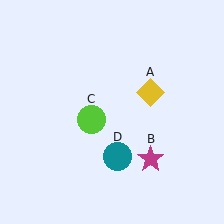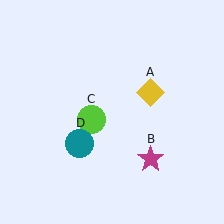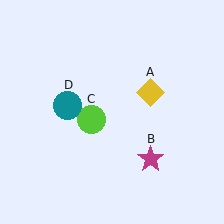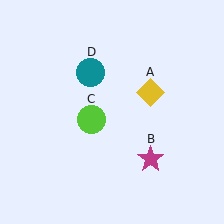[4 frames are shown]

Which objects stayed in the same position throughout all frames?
Yellow diamond (object A) and magenta star (object B) and lime circle (object C) remained stationary.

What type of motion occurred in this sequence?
The teal circle (object D) rotated clockwise around the center of the scene.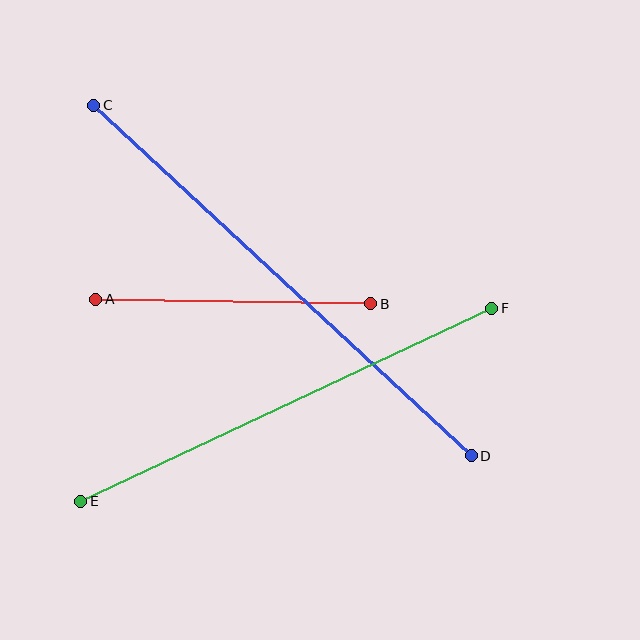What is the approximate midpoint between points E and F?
The midpoint is at approximately (286, 405) pixels.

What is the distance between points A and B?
The distance is approximately 275 pixels.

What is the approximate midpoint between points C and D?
The midpoint is at approximately (282, 281) pixels.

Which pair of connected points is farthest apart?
Points C and D are farthest apart.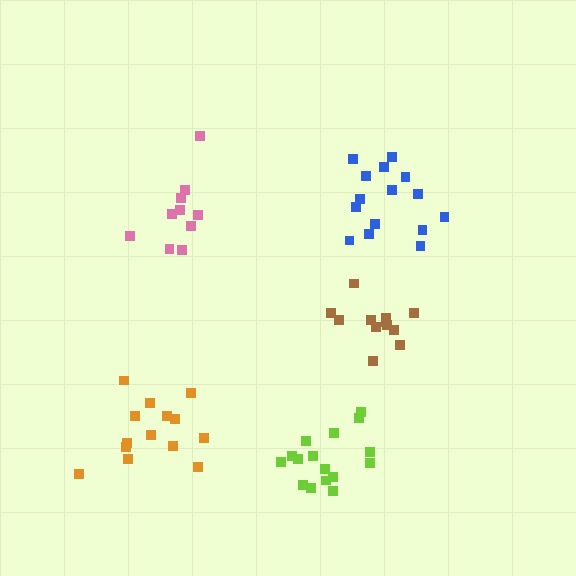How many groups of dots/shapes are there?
There are 5 groups.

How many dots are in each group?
Group 1: 12 dots, Group 2: 10 dots, Group 3: 14 dots, Group 4: 15 dots, Group 5: 16 dots (67 total).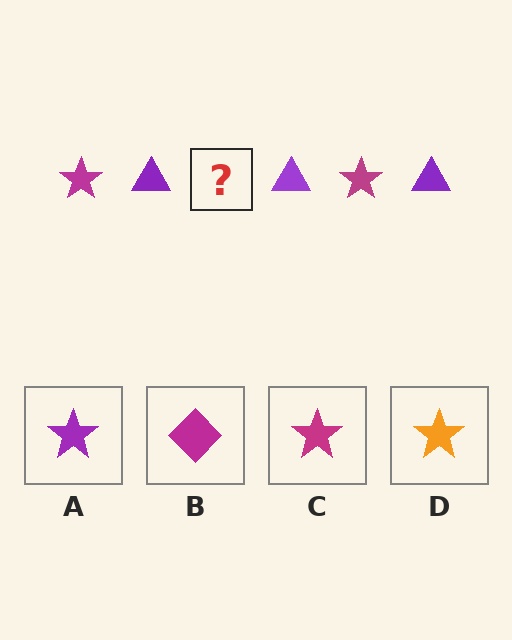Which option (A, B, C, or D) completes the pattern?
C.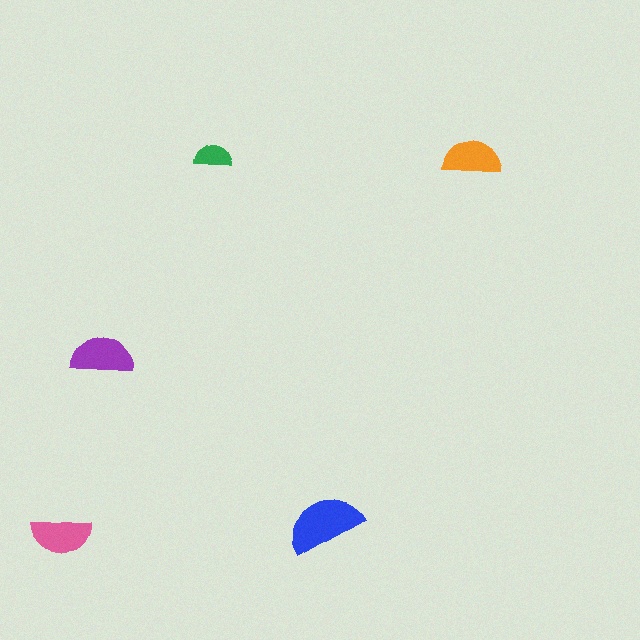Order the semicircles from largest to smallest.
the blue one, the purple one, the pink one, the orange one, the green one.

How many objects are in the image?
There are 5 objects in the image.